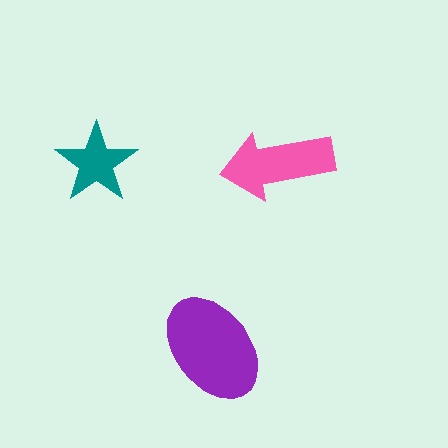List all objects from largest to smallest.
The purple ellipse, the pink arrow, the teal star.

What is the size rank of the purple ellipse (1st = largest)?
1st.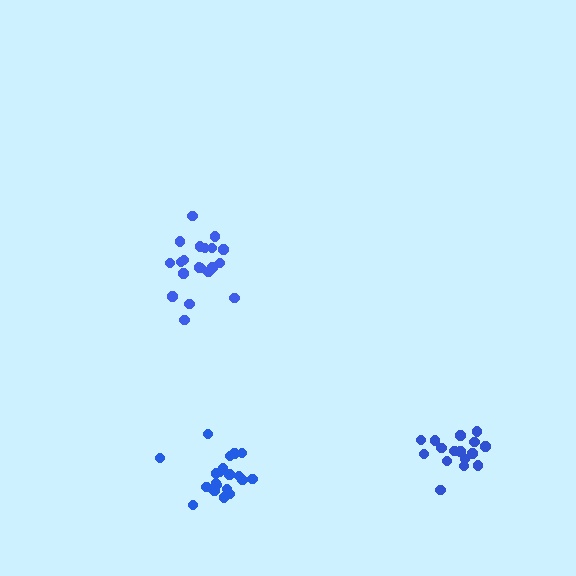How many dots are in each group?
Group 1: 20 dots, Group 2: 16 dots, Group 3: 20 dots (56 total).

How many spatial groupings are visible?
There are 3 spatial groupings.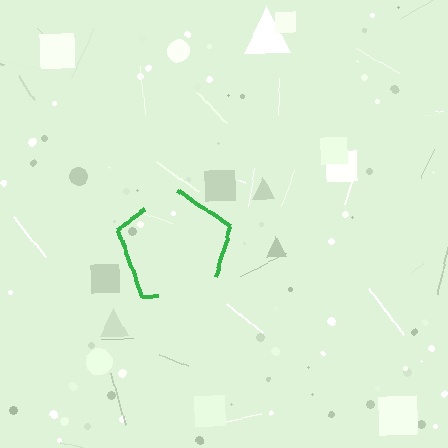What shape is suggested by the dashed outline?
The dashed outline suggests a pentagon.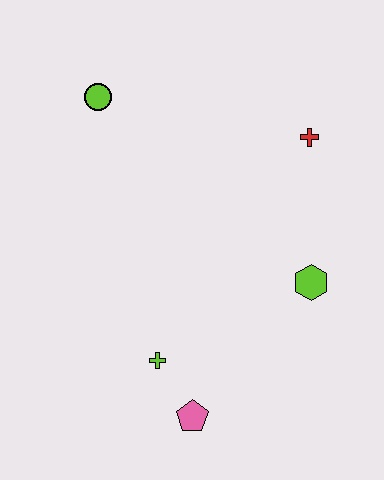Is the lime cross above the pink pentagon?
Yes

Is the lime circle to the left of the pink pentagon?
Yes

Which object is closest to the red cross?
The lime hexagon is closest to the red cross.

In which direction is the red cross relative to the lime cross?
The red cross is above the lime cross.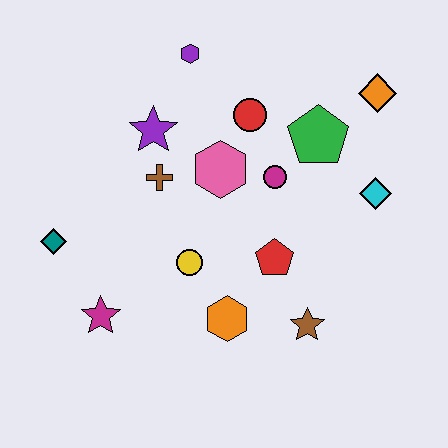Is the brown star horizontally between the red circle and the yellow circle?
No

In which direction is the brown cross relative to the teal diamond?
The brown cross is to the right of the teal diamond.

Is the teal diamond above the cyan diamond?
No